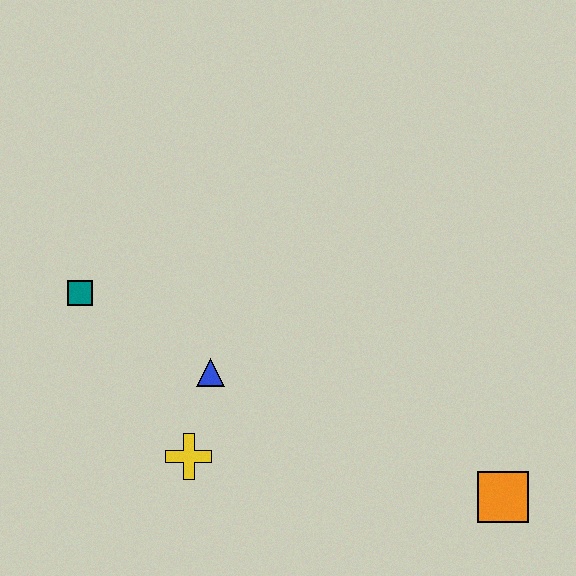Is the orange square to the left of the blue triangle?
No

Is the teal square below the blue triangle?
No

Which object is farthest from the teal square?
The orange square is farthest from the teal square.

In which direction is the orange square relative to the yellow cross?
The orange square is to the right of the yellow cross.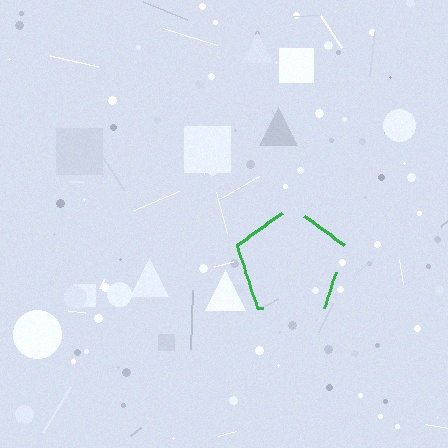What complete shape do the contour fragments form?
The contour fragments form a pentagon.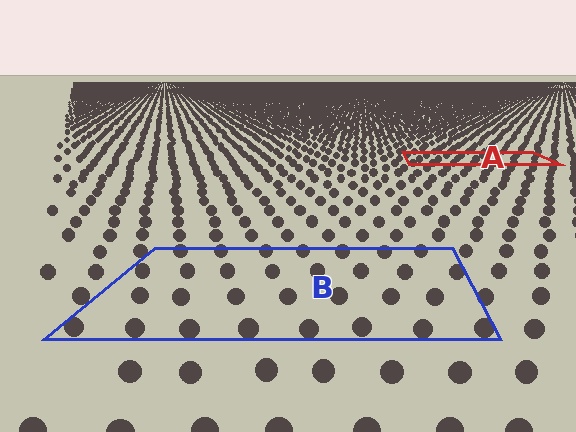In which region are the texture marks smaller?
The texture marks are smaller in region A, because it is farther away.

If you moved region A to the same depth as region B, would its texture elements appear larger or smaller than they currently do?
They would appear larger. At a closer depth, the same texture elements are projected at a bigger on-screen size.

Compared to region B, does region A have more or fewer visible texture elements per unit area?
Region A has more texture elements per unit area — they are packed more densely because it is farther away.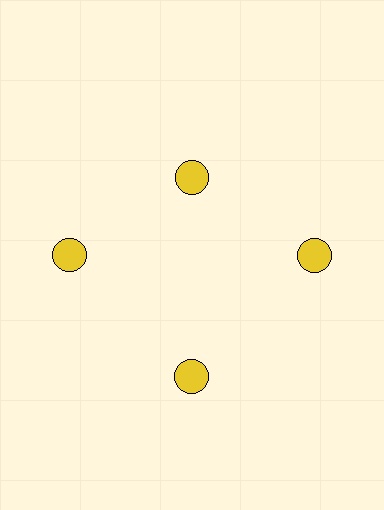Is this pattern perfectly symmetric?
No. The 4 yellow circles are arranged in a ring, but one element near the 12 o'clock position is pulled inward toward the center, breaking the 4-fold rotational symmetry.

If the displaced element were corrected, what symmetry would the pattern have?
It would have 4-fold rotational symmetry — the pattern would map onto itself every 90 degrees.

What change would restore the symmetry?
The symmetry would be restored by moving it outward, back onto the ring so that all 4 circles sit at equal angles and equal distance from the center.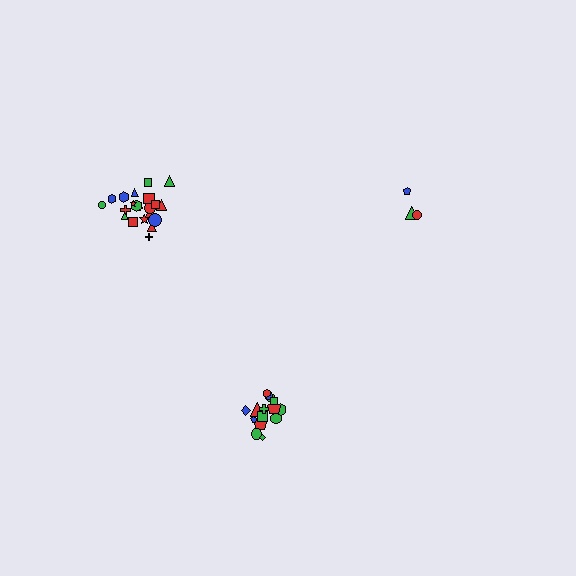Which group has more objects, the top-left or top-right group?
The top-left group.